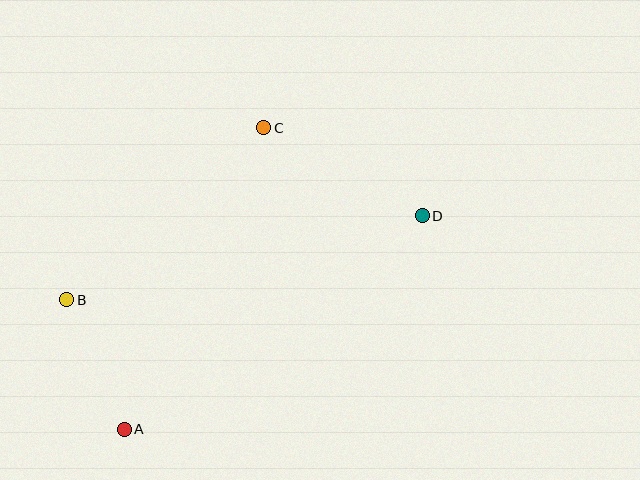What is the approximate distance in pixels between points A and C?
The distance between A and C is approximately 332 pixels.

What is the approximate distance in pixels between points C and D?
The distance between C and D is approximately 182 pixels.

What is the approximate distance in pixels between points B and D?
The distance between B and D is approximately 365 pixels.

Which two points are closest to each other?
Points A and B are closest to each other.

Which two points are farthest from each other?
Points A and D are farthest from each other.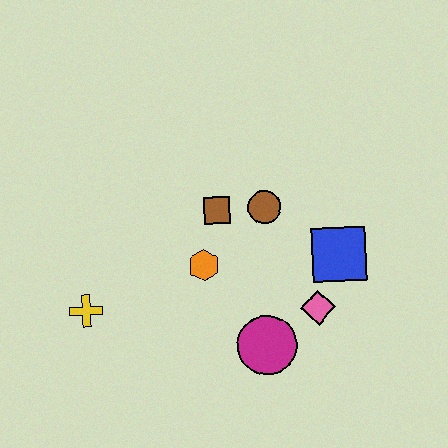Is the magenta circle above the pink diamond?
No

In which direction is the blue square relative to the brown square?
The blue square is to the right of the brown square.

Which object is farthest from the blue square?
The yellow cross is farthest from the blue square.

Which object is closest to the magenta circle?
The pink diamond is closest to the magenta circle.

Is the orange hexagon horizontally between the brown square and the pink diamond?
No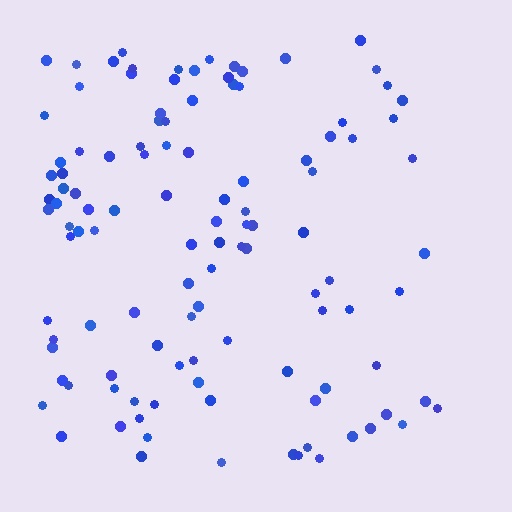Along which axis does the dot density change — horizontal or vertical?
Horizontal.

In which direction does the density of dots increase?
From right to left, with the left side densest.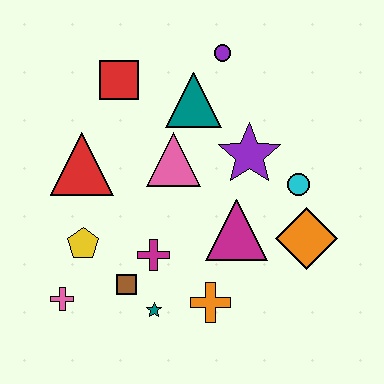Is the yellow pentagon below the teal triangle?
Yes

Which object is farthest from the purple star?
The pink cross is farthest from the purple star.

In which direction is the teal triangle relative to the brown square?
The teal triangle is above the brown square.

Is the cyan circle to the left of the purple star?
No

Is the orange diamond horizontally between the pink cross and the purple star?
No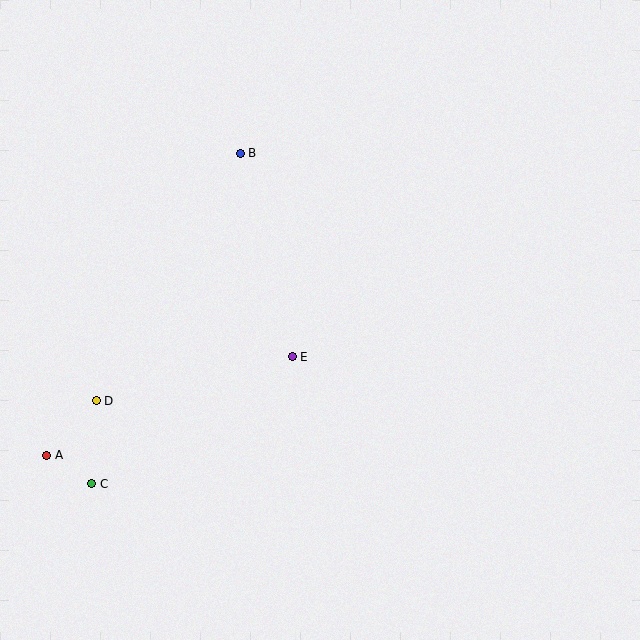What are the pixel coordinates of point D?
Point D is at (96, 401).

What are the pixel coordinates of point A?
Point A is at (47, 455).